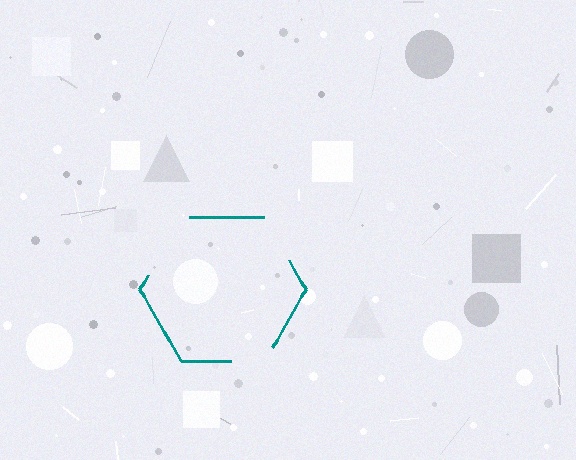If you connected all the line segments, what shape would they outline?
They would outline a hexagon.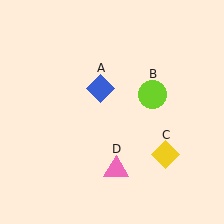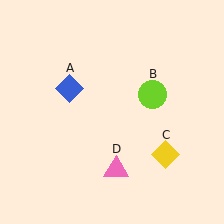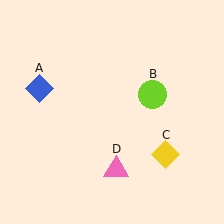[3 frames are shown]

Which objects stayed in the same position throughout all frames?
Lime circle (object B) and yellow diamond (object C) and pink triangle (object D) remained stationary.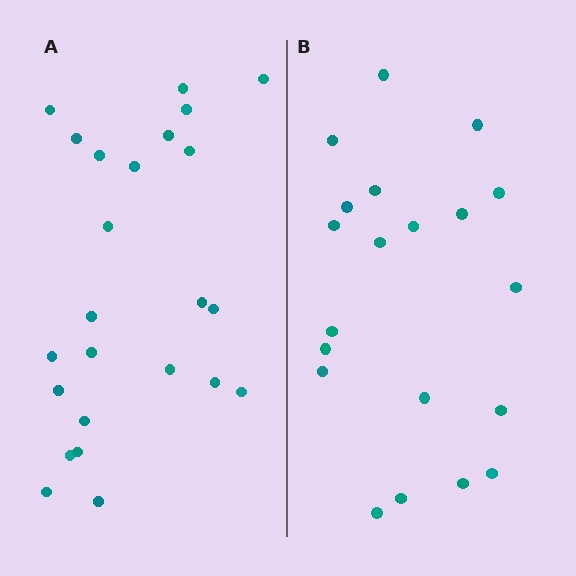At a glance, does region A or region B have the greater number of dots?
Region A (the left region) has more dots.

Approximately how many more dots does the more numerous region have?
Region A has about 4 more dots than region B.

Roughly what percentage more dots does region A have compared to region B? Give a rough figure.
About 20% more.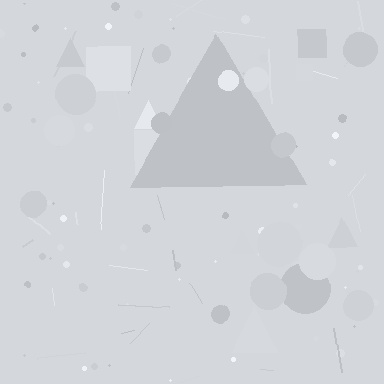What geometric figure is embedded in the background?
A triangle is embedded in the background.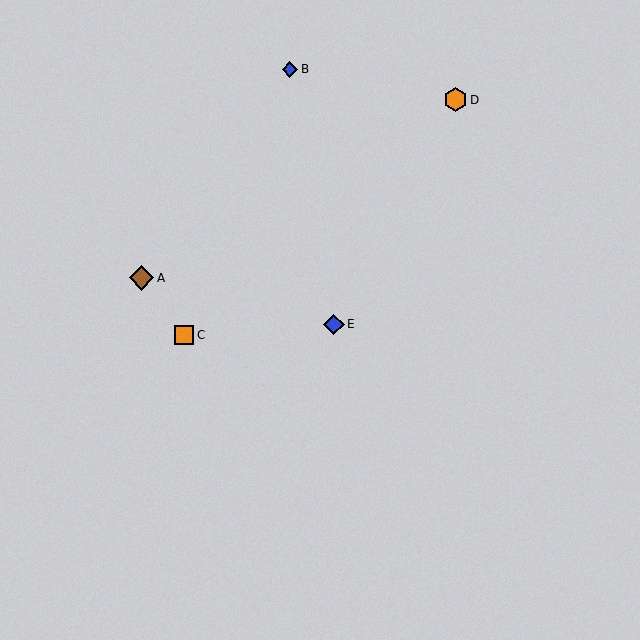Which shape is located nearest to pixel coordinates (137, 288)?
The brown diamond (labeled A) at (141, 278) is nearest to that location.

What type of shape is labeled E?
Shape E is a blue diamond.